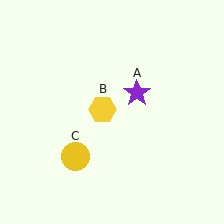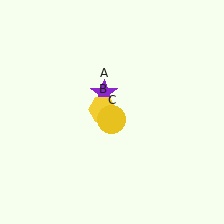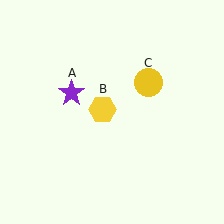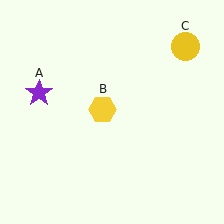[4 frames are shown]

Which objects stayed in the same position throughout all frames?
Yellow hexagon (object B) remained stationary.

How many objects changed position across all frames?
2 objects changed position: purple star (object A), yellow circle (object C).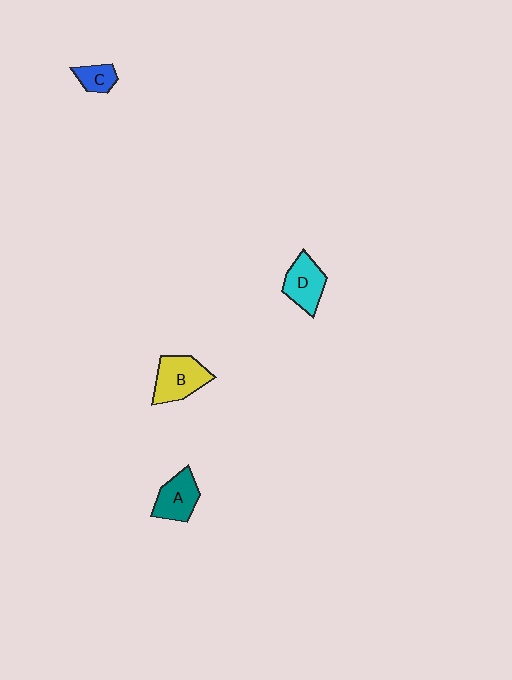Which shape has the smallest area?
Shape C (blue).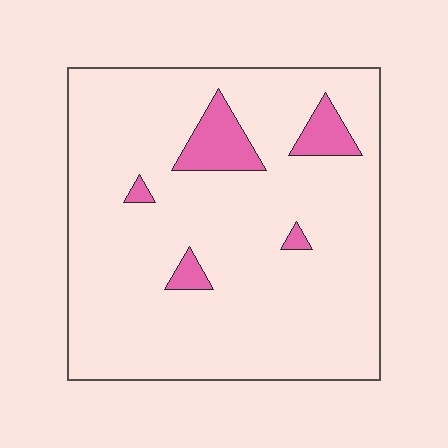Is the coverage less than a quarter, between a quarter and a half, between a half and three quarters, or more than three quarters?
Less than a quarter.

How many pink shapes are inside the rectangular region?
5.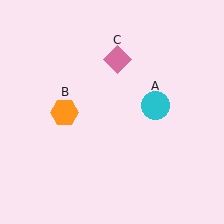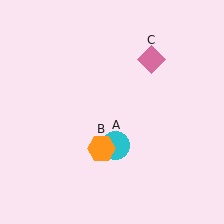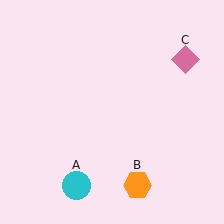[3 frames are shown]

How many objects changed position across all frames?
3 objects changed position: cyan circle (object A), orange hexagon (object B), pink diamond (object C).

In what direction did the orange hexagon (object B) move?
The orange hexagon (object B) moved down and to the right.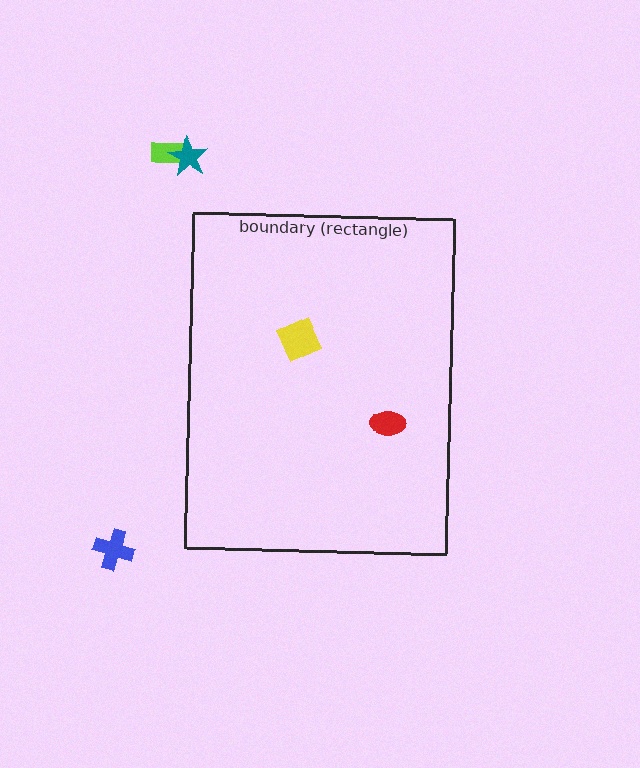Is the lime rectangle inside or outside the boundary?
Outside.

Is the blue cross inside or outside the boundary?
Outside.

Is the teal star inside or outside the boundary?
Outside.